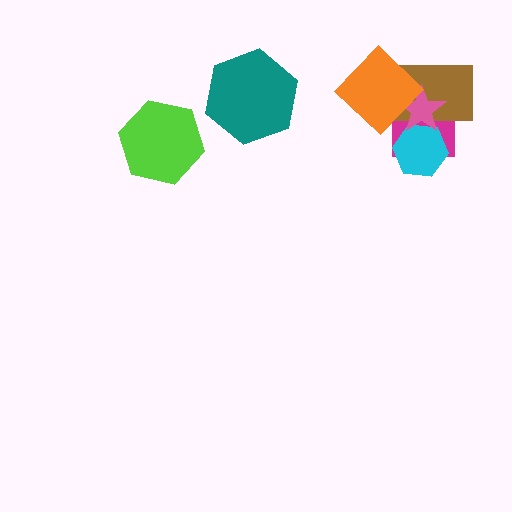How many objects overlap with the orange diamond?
3 objects overlap with the orange diamond.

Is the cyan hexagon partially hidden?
Yes, it is partially covered by another shape.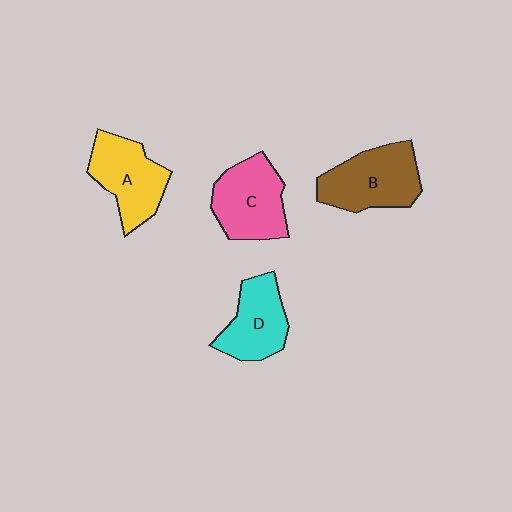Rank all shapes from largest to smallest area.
From largest to smallest: B (brown), C (pink), A (yellow), D (cyan).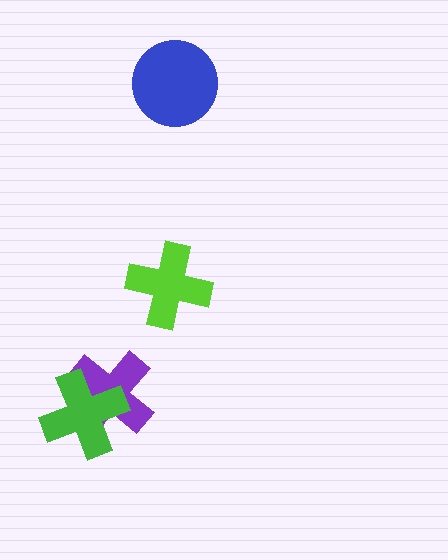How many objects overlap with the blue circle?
0 objects overlap with the blue circle.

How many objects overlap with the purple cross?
1 object overlaps with the purple cross.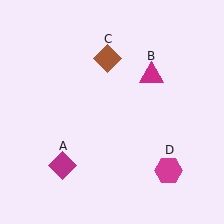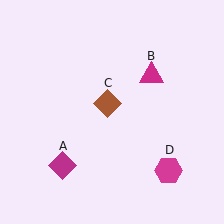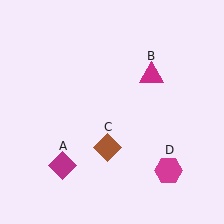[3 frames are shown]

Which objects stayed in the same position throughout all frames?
Magenta diamond (object A) and magenta triangle (object B) and magenta hexagon (object D) remained stationary.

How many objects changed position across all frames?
1 object changed position: brown diamond (object C).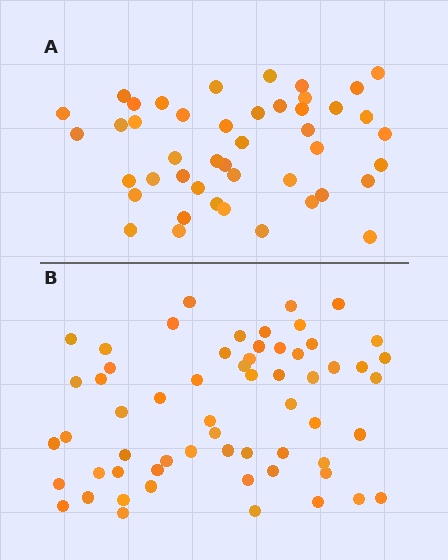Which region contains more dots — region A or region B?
Region B (the bottom region) has more dots.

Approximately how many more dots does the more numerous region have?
Region B has approximately 15 more dots than region A.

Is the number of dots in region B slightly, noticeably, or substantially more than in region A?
Region B has noticeably more, but not dramatically so. The ratio is roughly 1.3 to 1.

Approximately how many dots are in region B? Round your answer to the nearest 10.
About 60 dots.